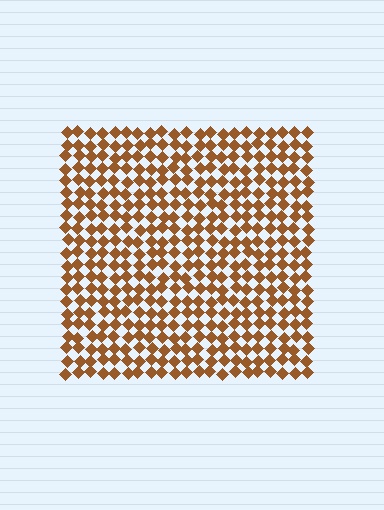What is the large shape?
The large shape is a square.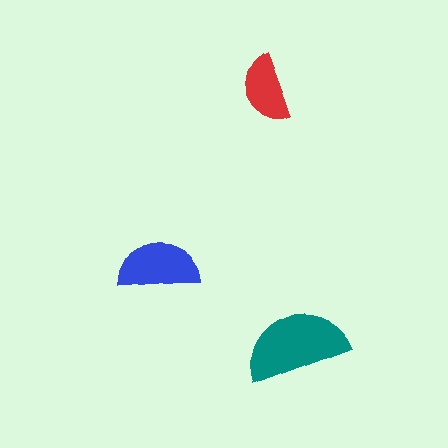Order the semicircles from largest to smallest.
the teal one, the blue one, the red one.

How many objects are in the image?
There are 3 objects in the image.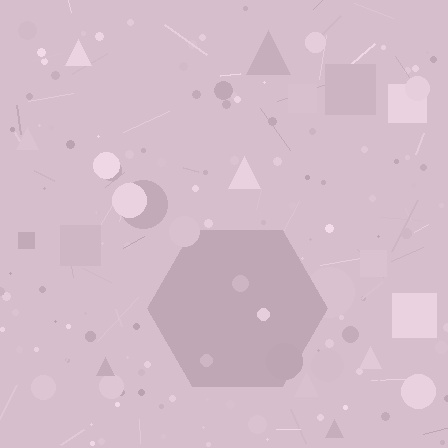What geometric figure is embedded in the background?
A hexagon is embedded in the background.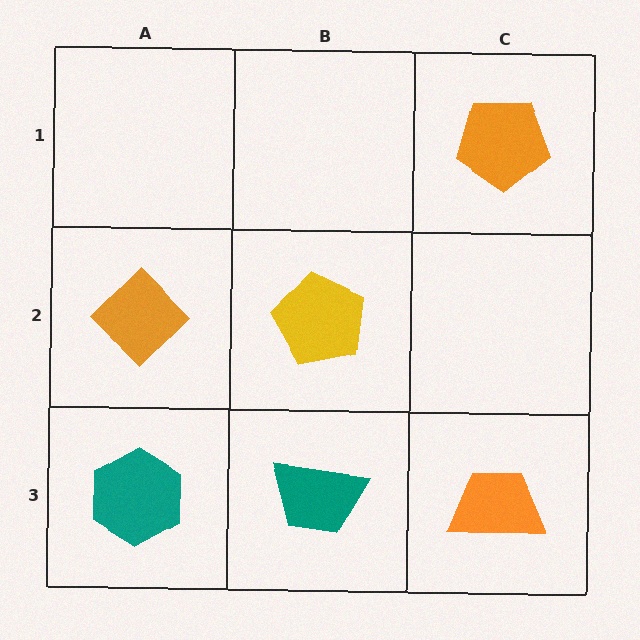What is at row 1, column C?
An orange pentagon.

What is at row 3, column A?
A teal hexagon.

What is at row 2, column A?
An orange diamond.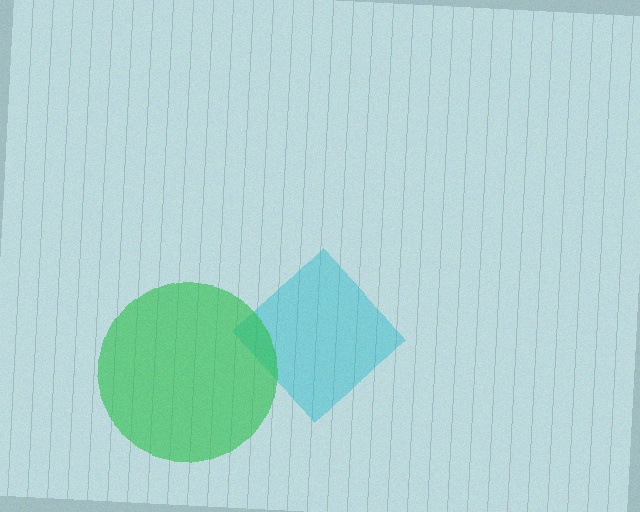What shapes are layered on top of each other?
The layered shapes are: a cyan diamond, a green circle.